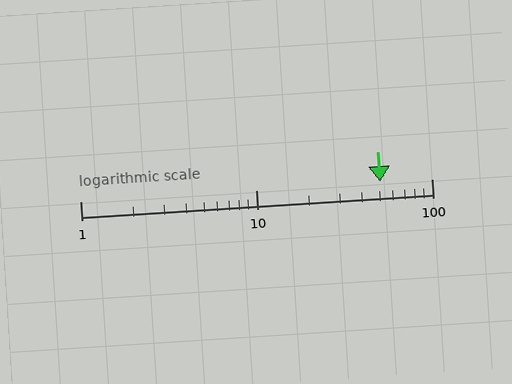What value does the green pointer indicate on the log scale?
The pointer indicates approximately 51.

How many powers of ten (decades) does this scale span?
The scale spans 2 decades, from 1 to 100.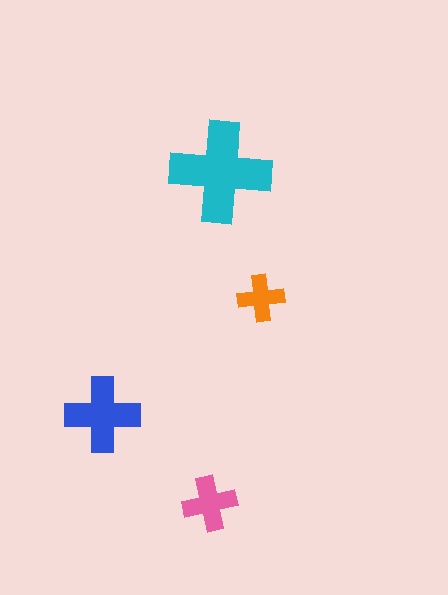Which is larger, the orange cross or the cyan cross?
The cyan one.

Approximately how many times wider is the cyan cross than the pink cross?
About 2 times wider.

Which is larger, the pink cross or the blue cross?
The blue one.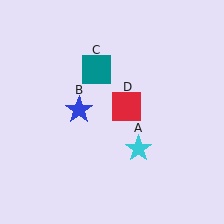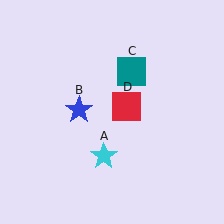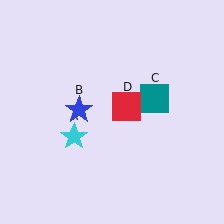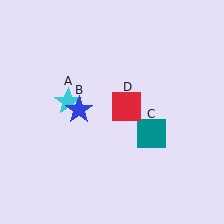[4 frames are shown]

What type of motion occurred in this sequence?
The cyan star (object A), teal square (object C) rotated clockwise around the center of the scene.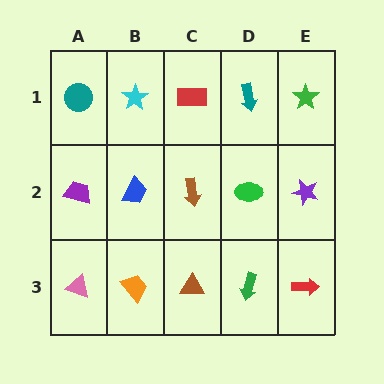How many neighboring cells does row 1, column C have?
3.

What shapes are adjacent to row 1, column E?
A purple star (row 2, column E), a teal arrow (row 1, column D).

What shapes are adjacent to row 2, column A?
A teal circle (row 1, column A), a pink triangle (row 3, column A), a blue trapezoid (row 2, column B).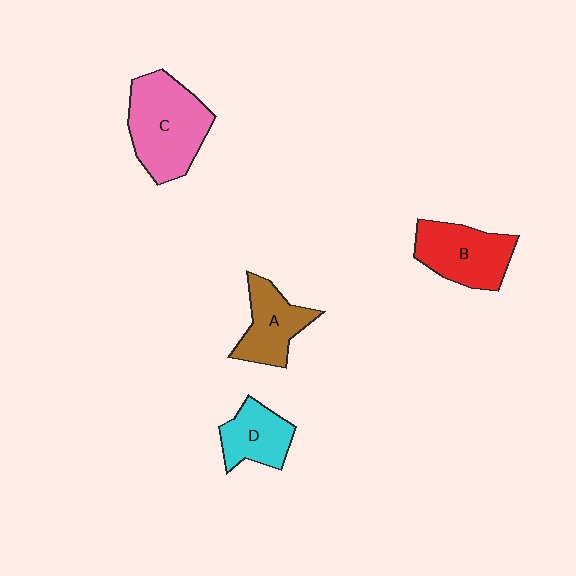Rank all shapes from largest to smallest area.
From largest to smallest: C (pink), B (red), A (brown), D (cyan).